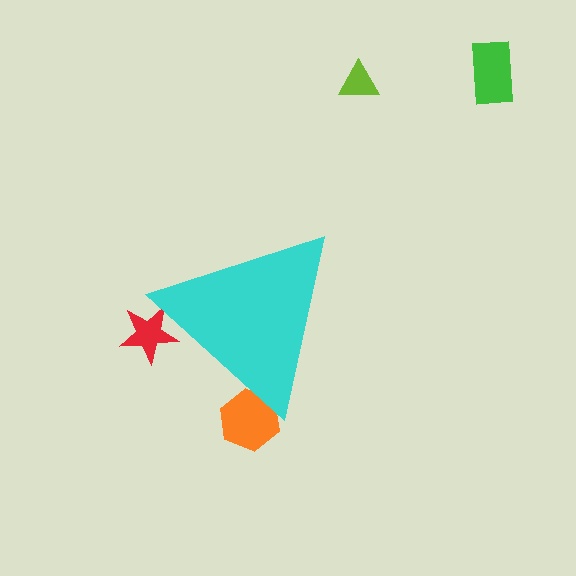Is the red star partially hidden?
Yes, the red star is partially hidden behind the cyan triangle.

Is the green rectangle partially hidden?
No, the green rectangle is fully visible.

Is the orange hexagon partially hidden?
Yes, the orange hexagon is partially hidden behind the cyan triangle.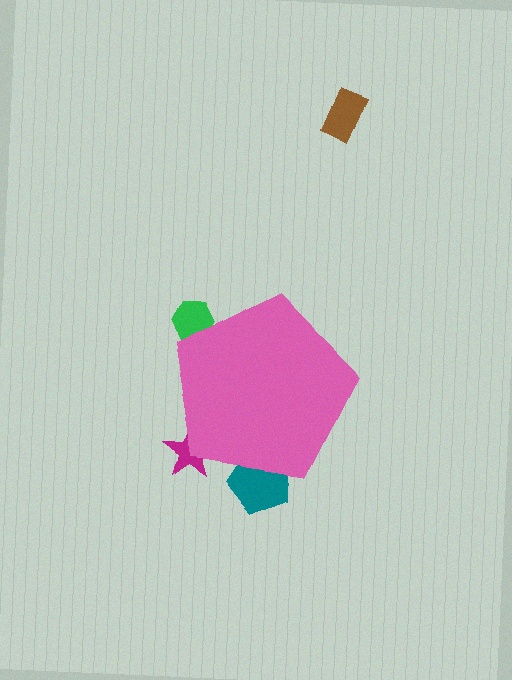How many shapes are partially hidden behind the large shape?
3 shapes are partially hidden.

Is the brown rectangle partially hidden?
No, the brown rectangle is fully visible.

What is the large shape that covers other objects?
A pink pentagon.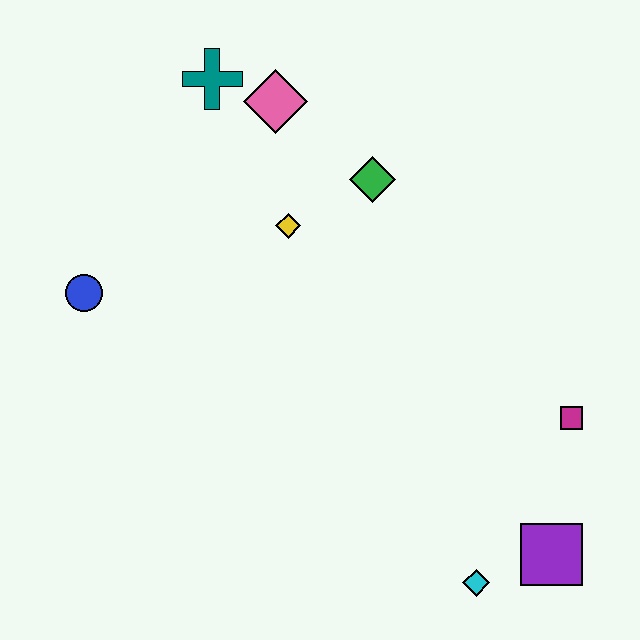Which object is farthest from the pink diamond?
The purple square is farthest from the pink diamond.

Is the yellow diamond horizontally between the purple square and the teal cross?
Yes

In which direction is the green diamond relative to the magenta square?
The green diamond is above the magenta square.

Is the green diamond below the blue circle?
No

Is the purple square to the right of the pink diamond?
Yes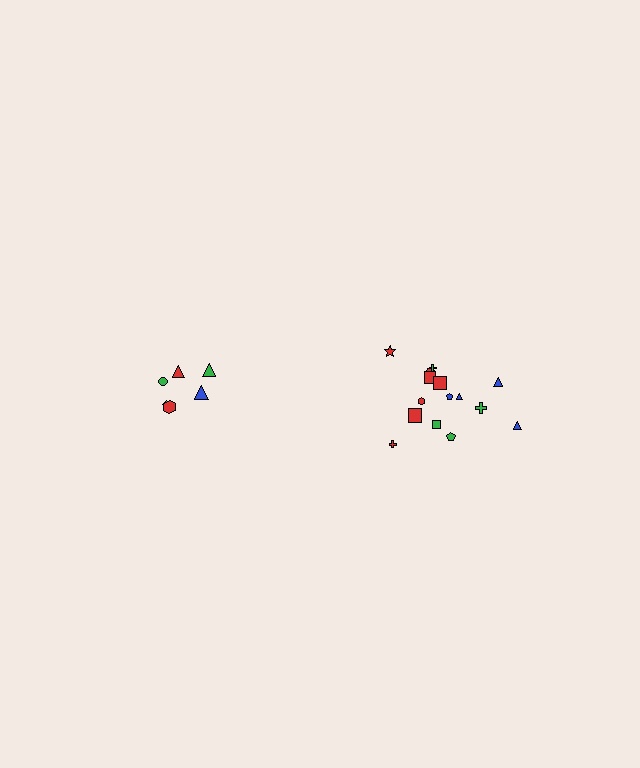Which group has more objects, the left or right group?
The right group.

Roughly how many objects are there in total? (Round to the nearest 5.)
Roughly 20 objects in total.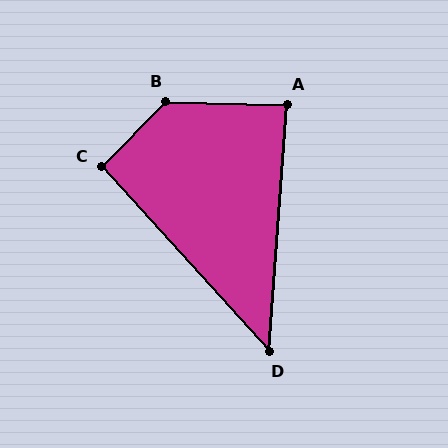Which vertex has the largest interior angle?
B, at approximately 134 degrees.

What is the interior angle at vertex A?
Approximately 87 degrees (approximately right).